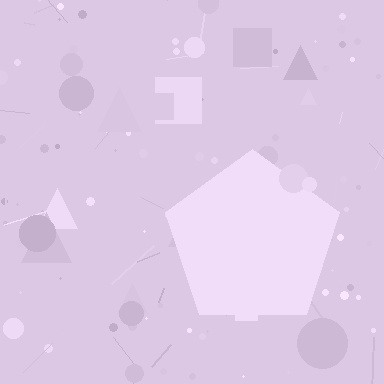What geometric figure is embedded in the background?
A pentagon is embedded in the background.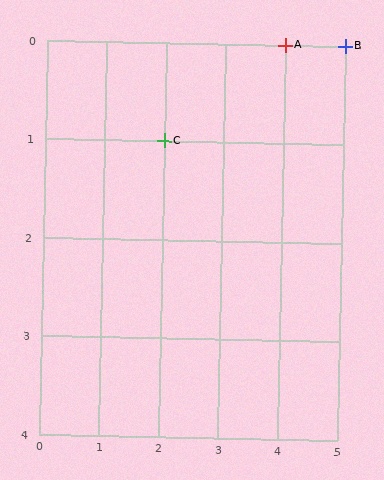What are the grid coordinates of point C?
Point C is at grid coordinates (2, 1).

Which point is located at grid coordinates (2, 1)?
Point C is at (2, 1).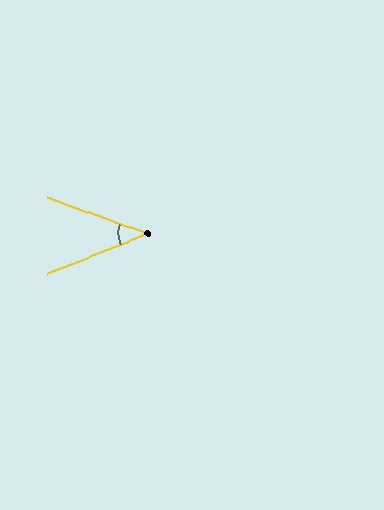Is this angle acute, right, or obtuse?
It is acute.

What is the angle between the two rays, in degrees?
Approximately 41 degrees.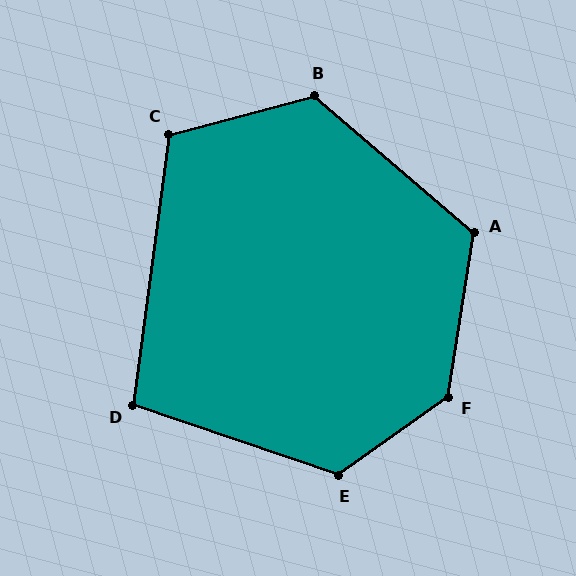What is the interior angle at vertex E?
Approximately 126 degrees (obtuse).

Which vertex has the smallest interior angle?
D, at approximately 101 degrees.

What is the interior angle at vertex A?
Approximately 122 degrees (obtuse).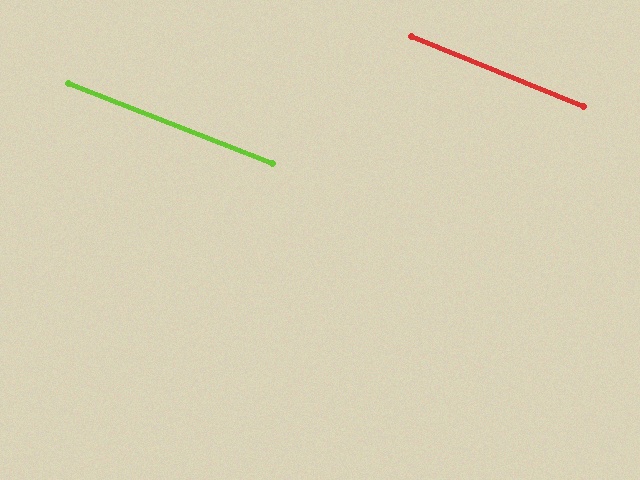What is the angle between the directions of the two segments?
Approximately 1 degree.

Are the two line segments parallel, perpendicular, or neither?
Parallel — their directions differ by only 0.9°.